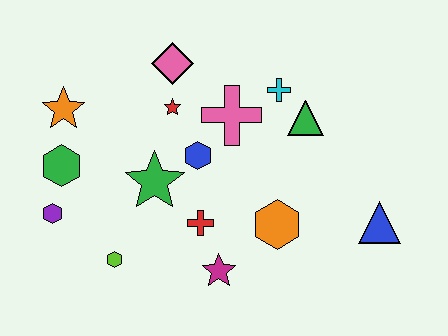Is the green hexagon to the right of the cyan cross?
No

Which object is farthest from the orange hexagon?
The orange star is farthest from the orange hexagon.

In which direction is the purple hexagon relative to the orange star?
The purple hexagon is below the orange star.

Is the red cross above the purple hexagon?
No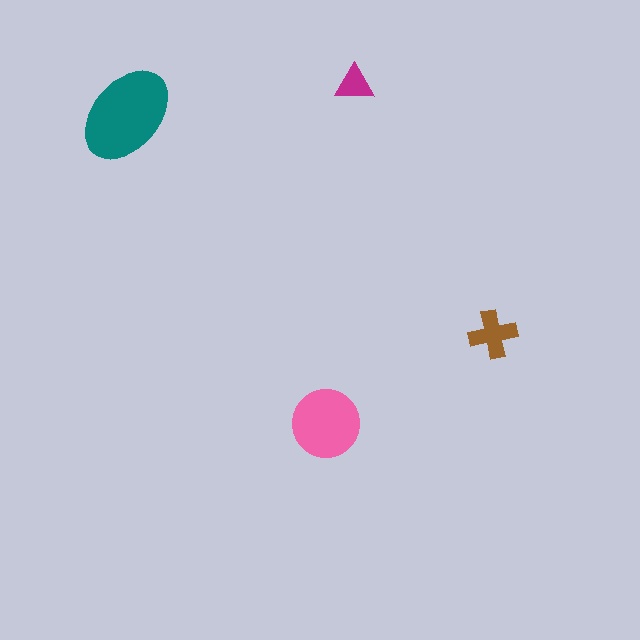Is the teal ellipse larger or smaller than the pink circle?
Larger.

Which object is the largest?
The teal ellipse.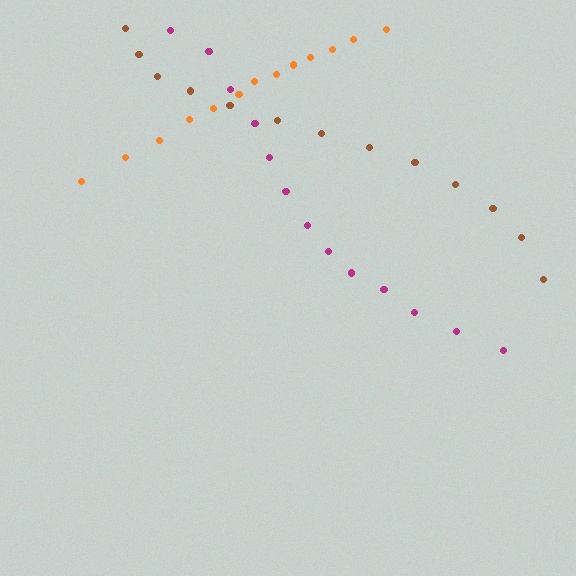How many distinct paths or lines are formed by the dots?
There are 3 distinct paths.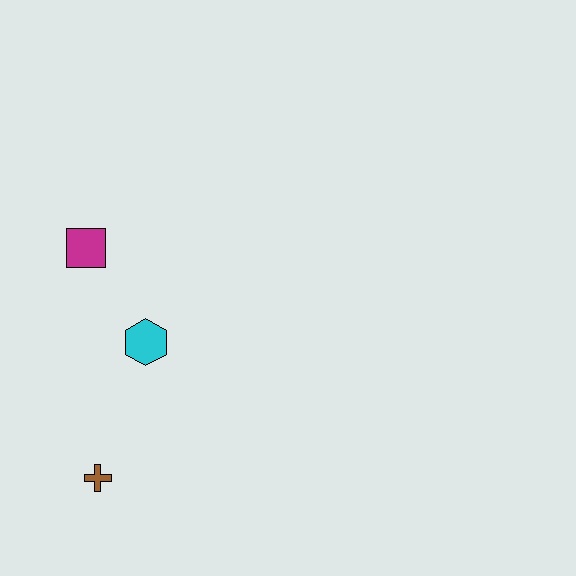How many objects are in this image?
There are 3 objects.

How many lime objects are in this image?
There are no lime objects.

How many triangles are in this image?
There are no triangles.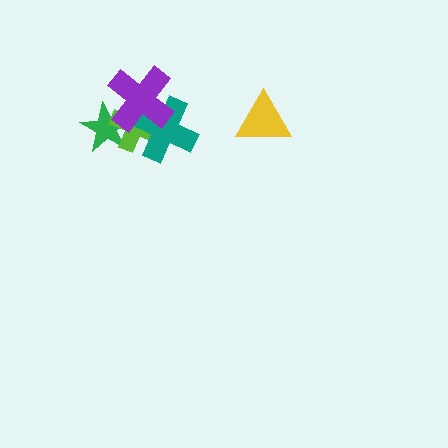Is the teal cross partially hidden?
Yes, it is partially covered by another shape.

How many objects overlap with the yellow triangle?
0 objects overlap with the yellow triangle.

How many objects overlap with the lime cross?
3 objects overlap with the lime cross.